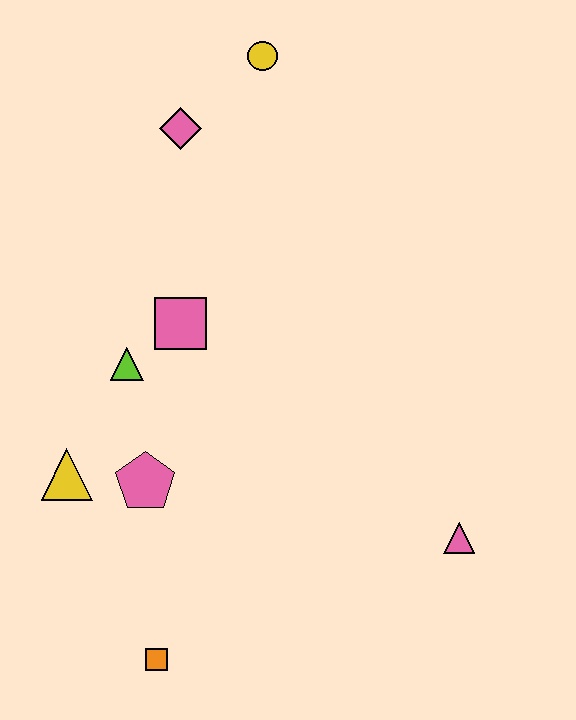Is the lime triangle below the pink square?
Yes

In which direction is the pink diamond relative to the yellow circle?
The pink diamond is to the left of the yellow circle.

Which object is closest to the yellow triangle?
The pink pentagon is closest to the yellow triangle.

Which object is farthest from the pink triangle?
The yellow circle is farthest from the pink triangle.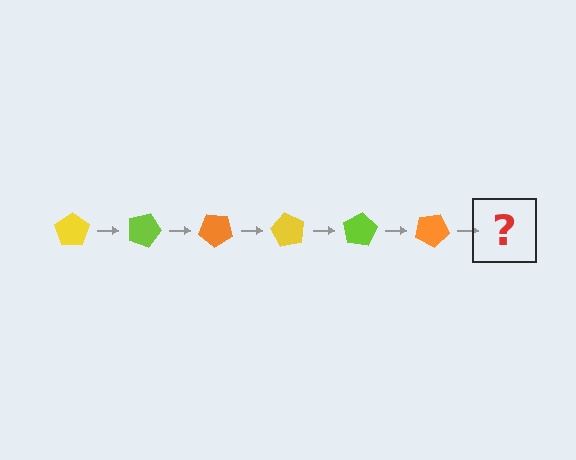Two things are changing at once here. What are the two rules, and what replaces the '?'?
The two rules are that it rotates 20 degrees each step and the color cycles through yellow, lime, and orange. The '?' should be a yellow pentagon, rotated 120 degrees from the start.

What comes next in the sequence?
The next element should be a yellow pentagon, rotated 120 degrees from the start.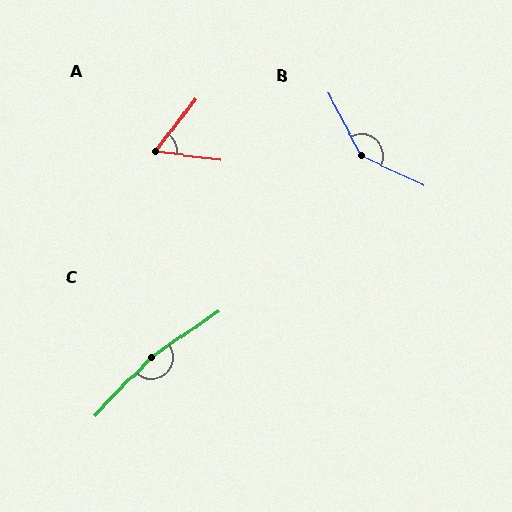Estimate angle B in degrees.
Approximately 142 degrees.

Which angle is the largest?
C, at approximately 169 degrees.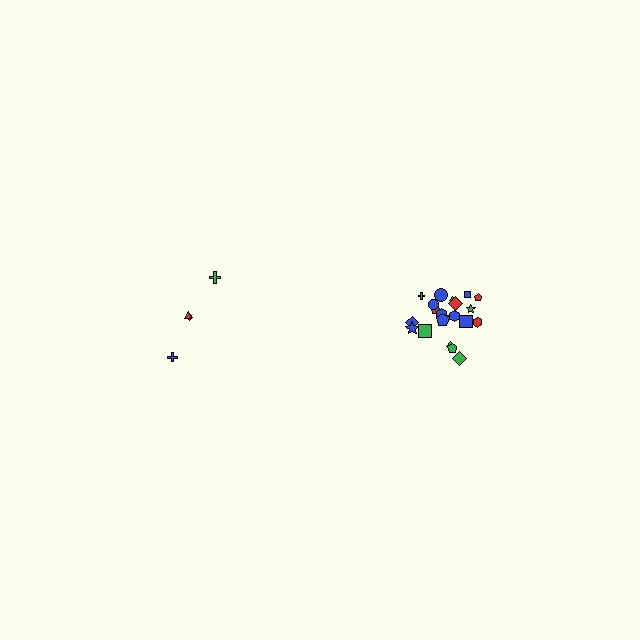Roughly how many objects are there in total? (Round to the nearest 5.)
Roughly 25 objects in total.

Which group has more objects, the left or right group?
The right group.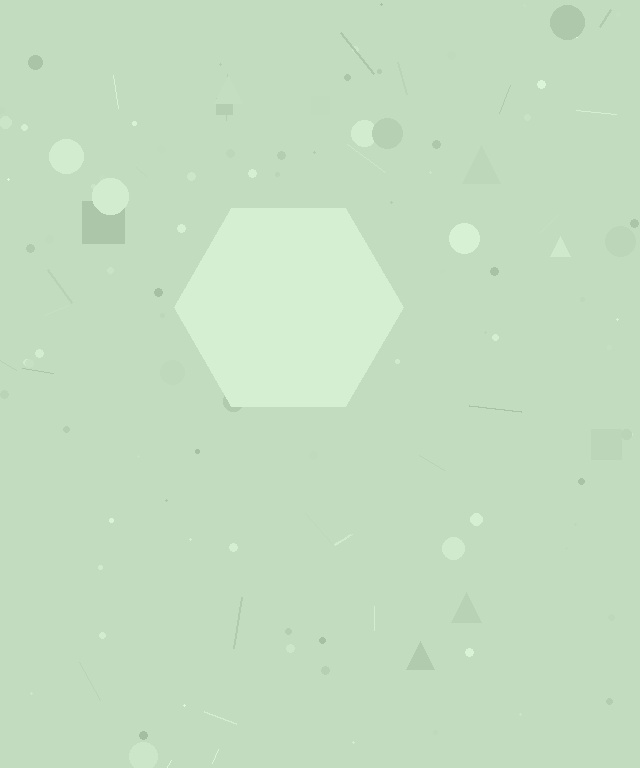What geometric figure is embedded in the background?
A hexagon is embedded in the background.